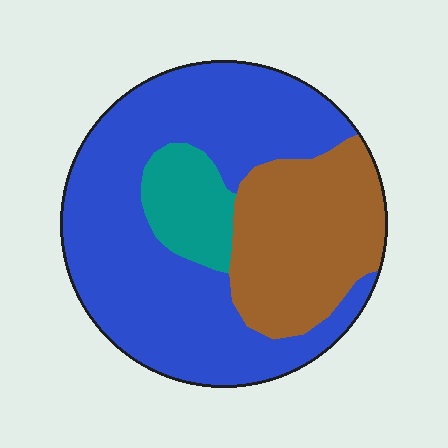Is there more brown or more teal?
Brown.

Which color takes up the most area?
Blue, at roughly 60%.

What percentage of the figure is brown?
Brown takes up about one quarter (1/4) of the figure.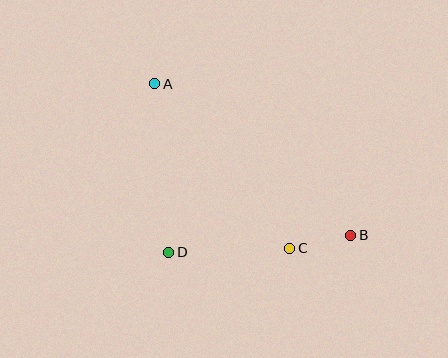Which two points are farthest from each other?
Points A and B are farthest from each other.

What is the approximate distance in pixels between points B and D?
The distance between B and D is approximately 183 pixels.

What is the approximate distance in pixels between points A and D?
The distance between A and D is approximately 169 pixels.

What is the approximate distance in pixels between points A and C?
The distance between A and C is approximately 213 pixels.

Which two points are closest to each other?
Points B and C are closest to each other.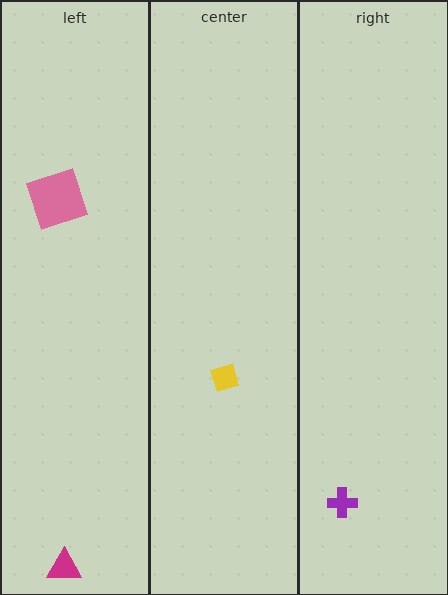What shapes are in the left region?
The pink square, the magenta triangle.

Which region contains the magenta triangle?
The left region.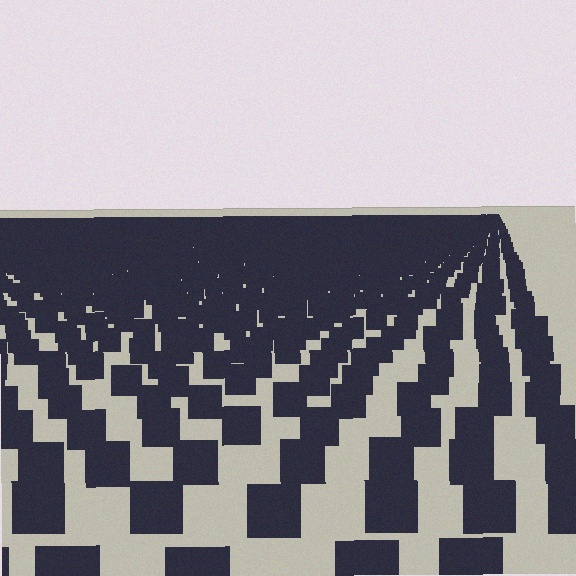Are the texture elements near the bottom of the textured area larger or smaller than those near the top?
Larger. Near the bottom, elements are closer to the viewer and appear at a bigger on-screen size.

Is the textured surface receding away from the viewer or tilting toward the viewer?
The surface is receding away from the viewer. Texture elements get smaller and denser toward the top.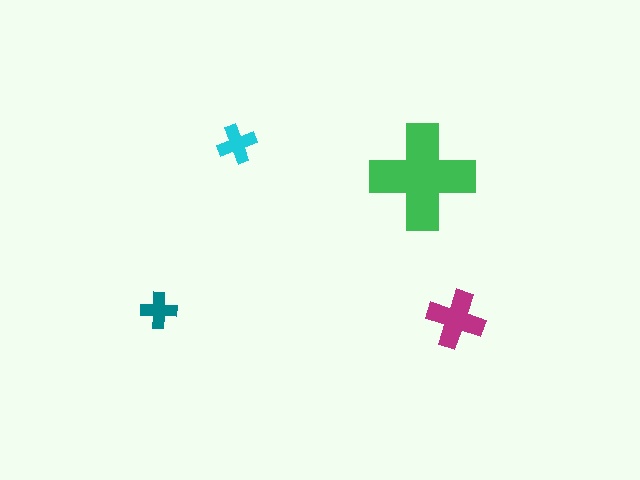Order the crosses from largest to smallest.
the green one, the magenta one, the cyan one, the teal one.